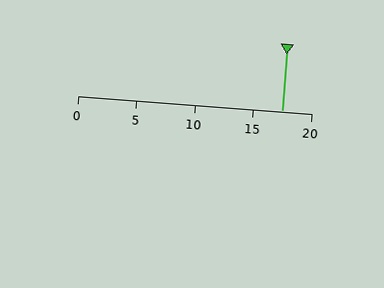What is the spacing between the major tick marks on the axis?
The major ticks are spaced 5 apart.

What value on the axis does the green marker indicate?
The marker indicates approximately 17.5.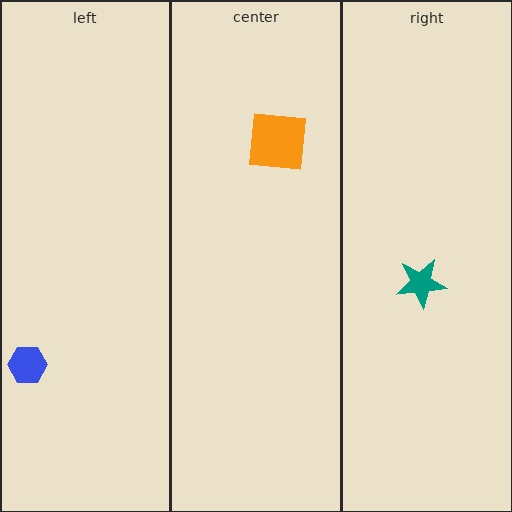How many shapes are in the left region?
1.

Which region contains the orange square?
The center region.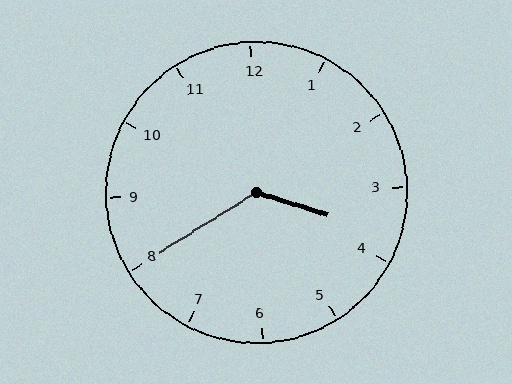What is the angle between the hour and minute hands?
Approximately 130 degrees.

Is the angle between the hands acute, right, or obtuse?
It is obtuse.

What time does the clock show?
3:40.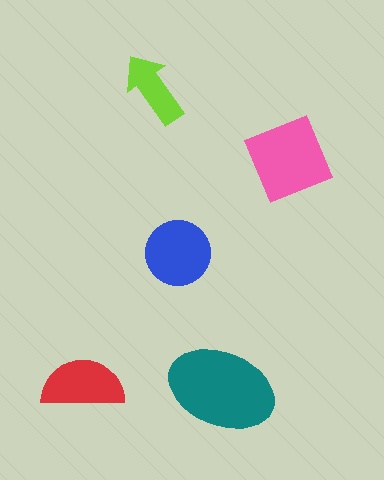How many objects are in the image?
There are 5 objects in the image.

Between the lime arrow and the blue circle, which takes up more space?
The blue circle.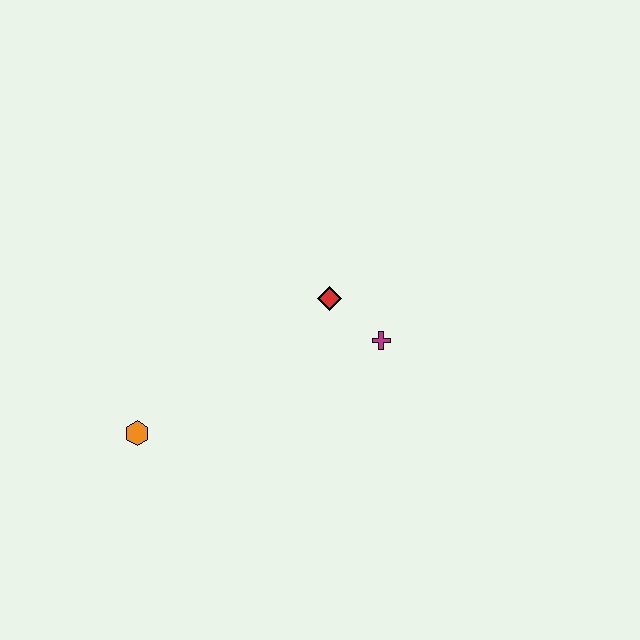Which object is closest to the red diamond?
The magenta cross is closest to the red diamond.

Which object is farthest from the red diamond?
The orange hexagon is farthest from the red diamond.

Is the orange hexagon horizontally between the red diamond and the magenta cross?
No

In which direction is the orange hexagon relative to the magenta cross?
The orange hexagon is to the left of the magenta cross.